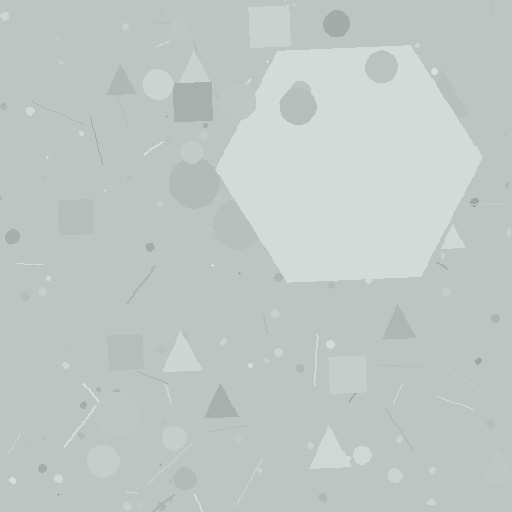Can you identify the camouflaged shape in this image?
The camouflaged shape is a hexagon.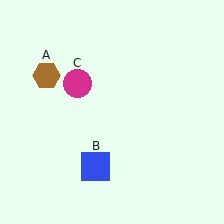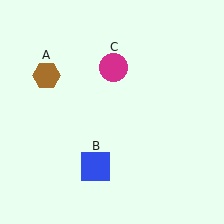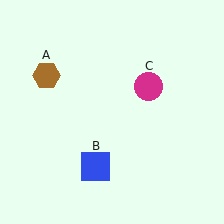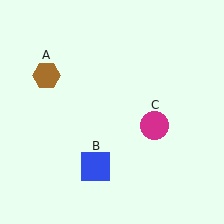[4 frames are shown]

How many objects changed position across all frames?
1 object changed position: magenta circle (object C).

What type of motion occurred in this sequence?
The magenta circle (object C) rotated clockwise around the center of the scene.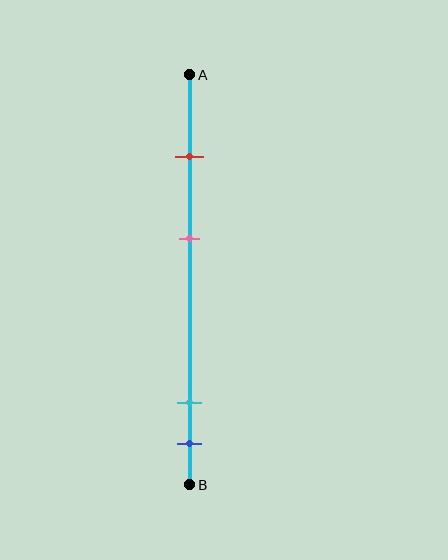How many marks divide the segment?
There are 4 marks dividing the segment.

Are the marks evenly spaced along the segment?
No, the marks are not evenly spaced.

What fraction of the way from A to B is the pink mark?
The pink mark is approximately 40% (0.4) of the way from A to B.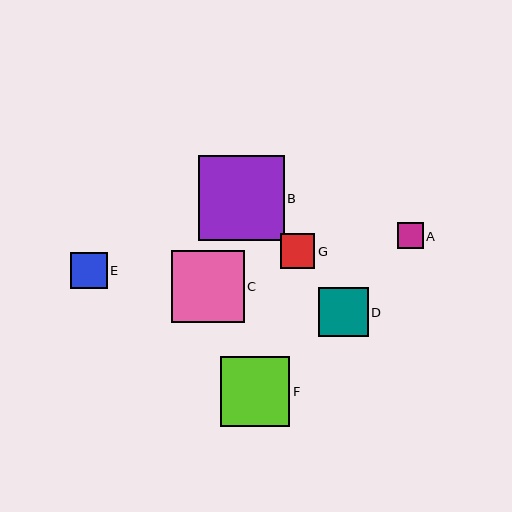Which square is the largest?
Square B is the largest with a size of approximately 85 pixels.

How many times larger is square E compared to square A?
Square E is approximately 1.4 times the size of square A.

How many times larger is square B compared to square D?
Square B is approximately 1.7 times the size of square D.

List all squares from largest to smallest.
From largest to smallest: B, C, F, D, E, G, A.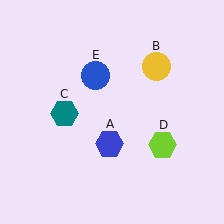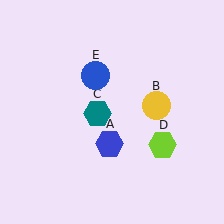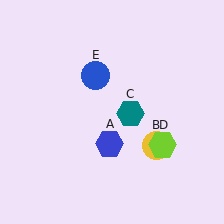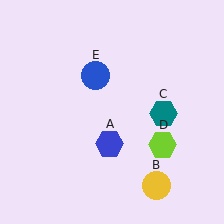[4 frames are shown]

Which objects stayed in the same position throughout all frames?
Blue hexagon (object A) and lime hexagon (object D) and blue circle (object E) remained stationary.